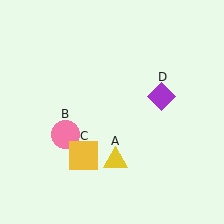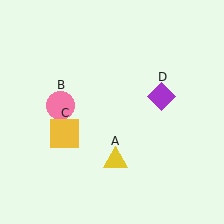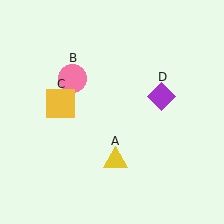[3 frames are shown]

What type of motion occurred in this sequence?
The pink circle (object B), yellow square (object C) rotated clockwise around the center of the scene.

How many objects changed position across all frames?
2 objects changed position: pink circle (object B), yellow square (object C).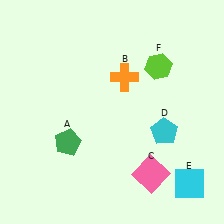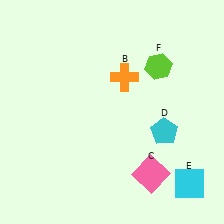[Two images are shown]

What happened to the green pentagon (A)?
The green pentagon (A) was removed in Image 2. It was in the bottom-left area of Image 1.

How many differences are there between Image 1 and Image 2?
There is 1 difference between the two images.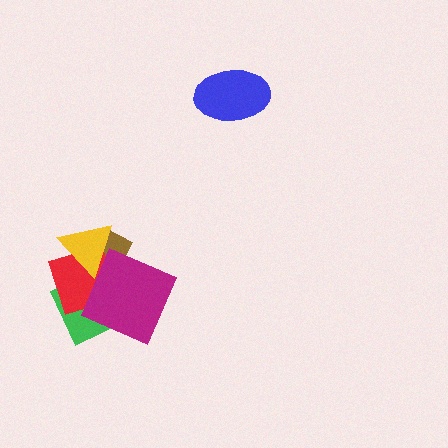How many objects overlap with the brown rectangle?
4 objects overlap with the brown rectangle.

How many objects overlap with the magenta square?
3 objects overlap with the magenta square.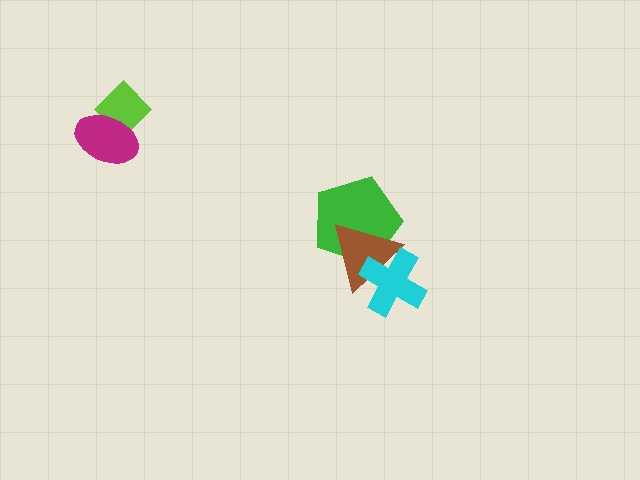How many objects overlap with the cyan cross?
2 objects overlap with the cyan cross.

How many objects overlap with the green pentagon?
2 objects overlap with the green pentagon.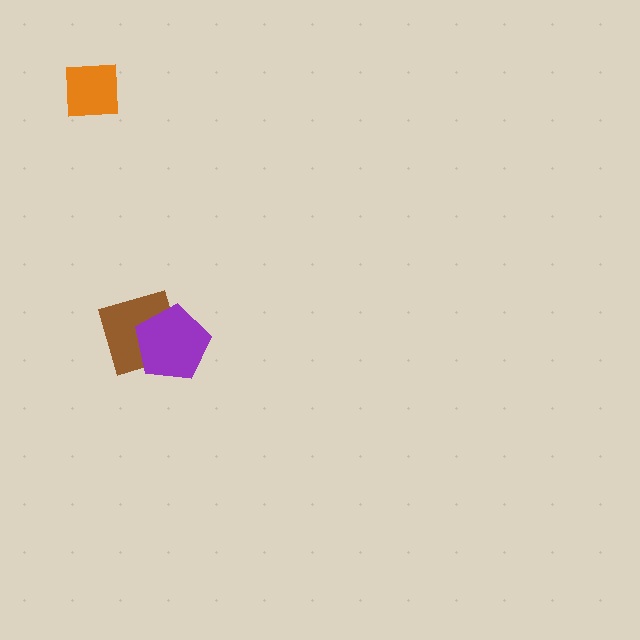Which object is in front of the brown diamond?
The purple pentagon is in front of the brown diamond.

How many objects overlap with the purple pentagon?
1 object overlaps with the purple pentagon.